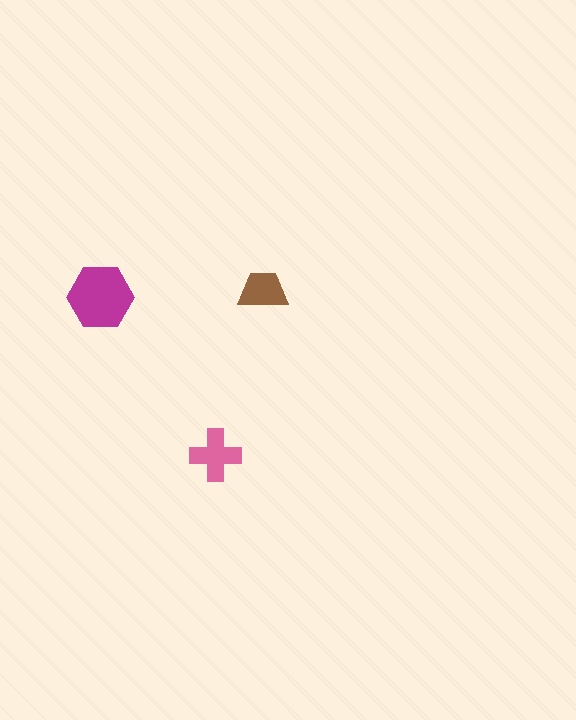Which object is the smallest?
The brown trapezoid.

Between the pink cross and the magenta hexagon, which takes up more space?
The magenta hexagon.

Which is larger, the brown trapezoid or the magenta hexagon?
The magenta hexagon.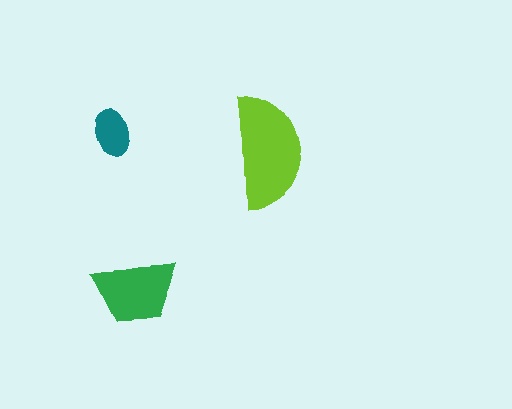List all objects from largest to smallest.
The lime semicircle, the green trapezoid, the teal ellipse.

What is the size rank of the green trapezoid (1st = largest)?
2nd.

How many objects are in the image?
There are 3 objects in the image.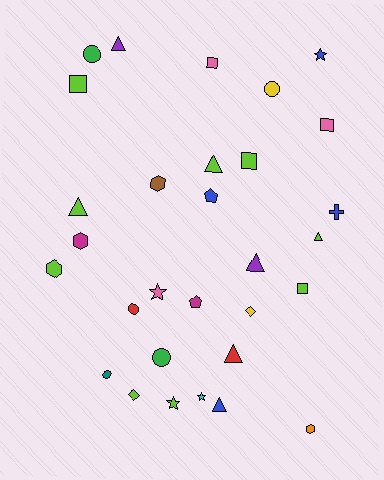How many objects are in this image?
There are 30 objects.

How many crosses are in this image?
There is 1 cross.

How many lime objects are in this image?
There are 9 lime objects.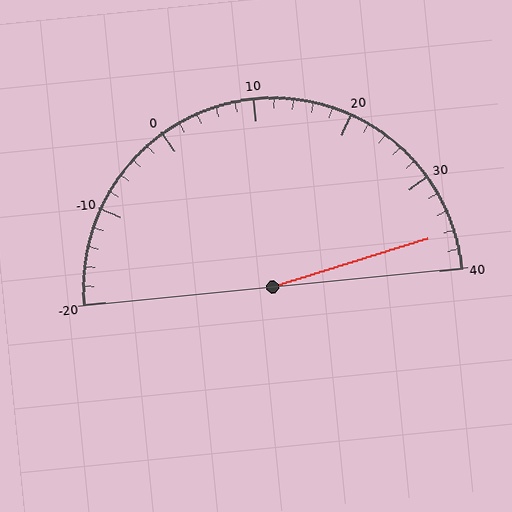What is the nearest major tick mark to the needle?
The nearest major tick mark is 40.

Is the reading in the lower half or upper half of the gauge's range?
The reading is in the upper half of the range (-20 to 40).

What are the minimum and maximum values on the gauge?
The gauge ranges from -20 to 40.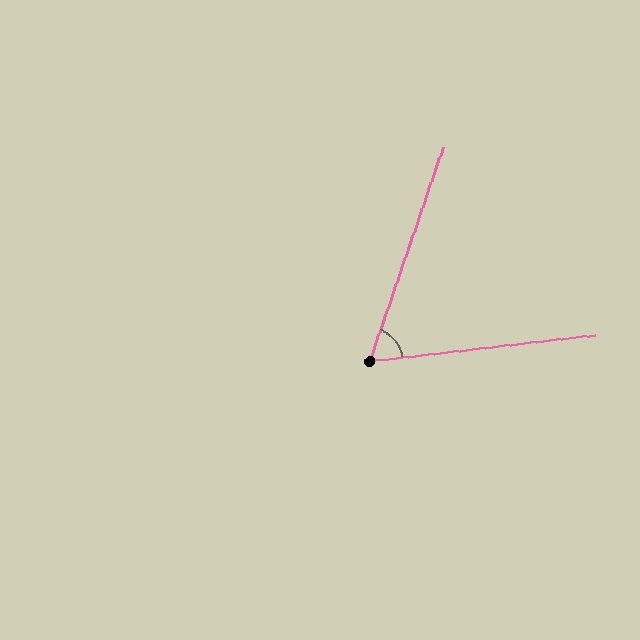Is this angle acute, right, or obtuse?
It is acute.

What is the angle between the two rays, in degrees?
Approximately 64 degrees.